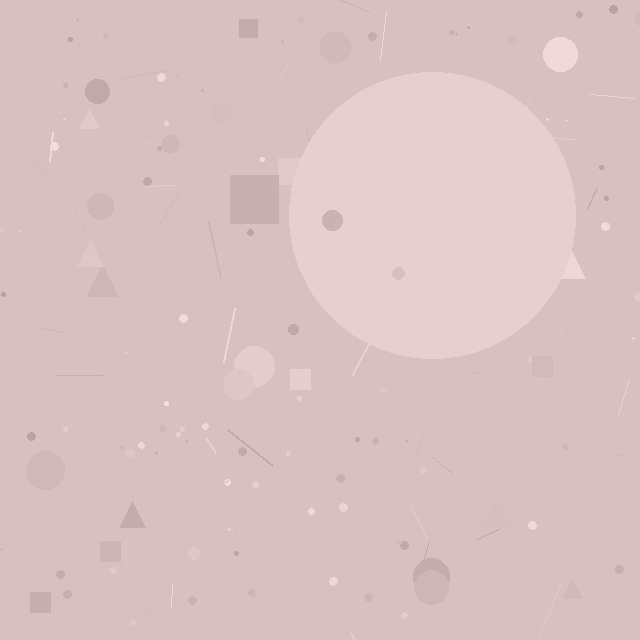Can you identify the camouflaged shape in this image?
The camouflaged shape is a circle.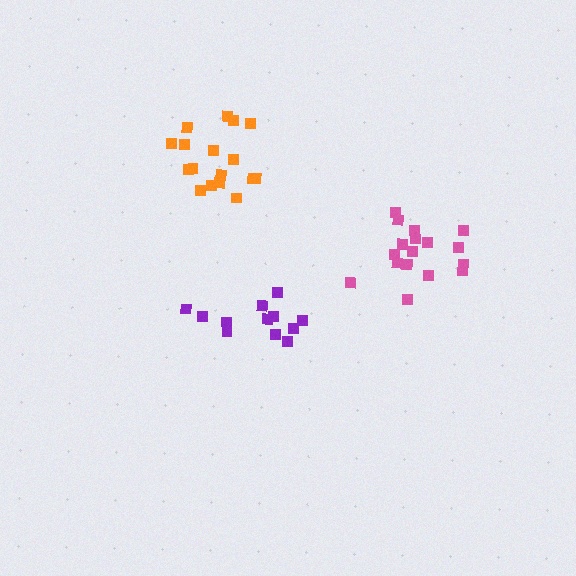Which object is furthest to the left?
The orange cluster is leftmost.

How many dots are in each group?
Group 1: 12 dots, Group 2: 17 dots, Group 3: 17 dots (46 total).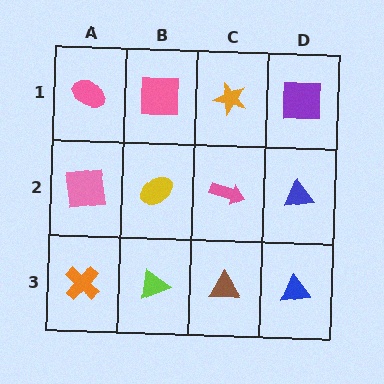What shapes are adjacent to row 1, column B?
A yellow ellipse (row 2, column B), a pink ellipse (row 1, column A), an orange star (row 1, column C).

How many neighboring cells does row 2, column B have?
4.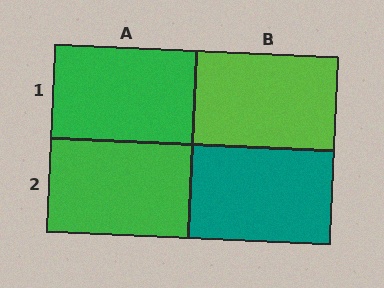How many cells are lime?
1 cell is lime.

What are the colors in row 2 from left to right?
Green, teal.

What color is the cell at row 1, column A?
Green.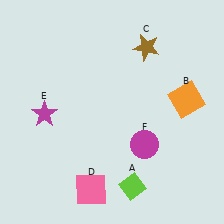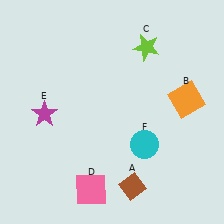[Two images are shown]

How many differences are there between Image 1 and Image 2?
There are 3 differences between the two images.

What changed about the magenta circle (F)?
In Image 1, F is magenta. In Image 2, it changed to cyan.